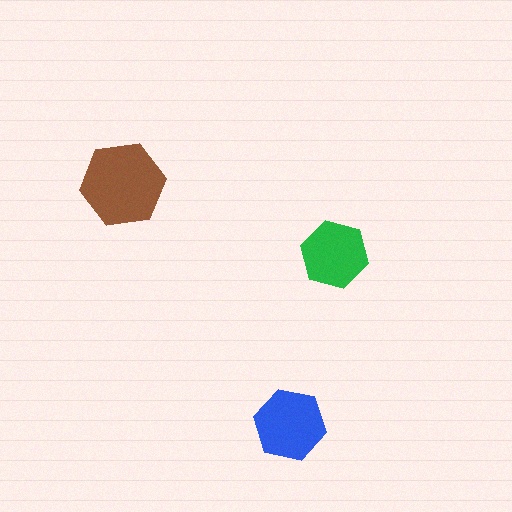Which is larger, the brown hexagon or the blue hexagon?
The brown one.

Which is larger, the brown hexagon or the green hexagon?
The brown one.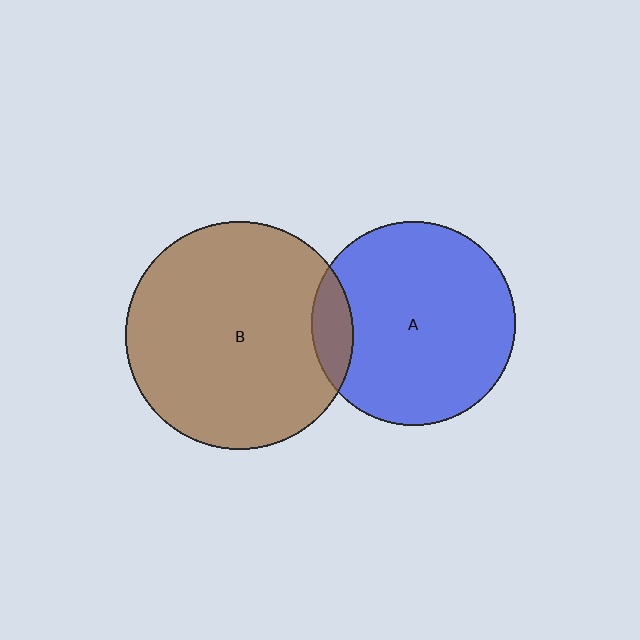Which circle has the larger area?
Circle B (brown).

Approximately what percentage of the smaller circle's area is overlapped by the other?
Approximately 10%.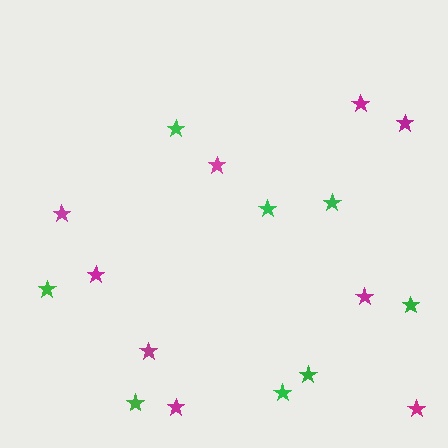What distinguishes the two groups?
There are 2 groups: one group of green stars (8) and one group of magenta stars (9).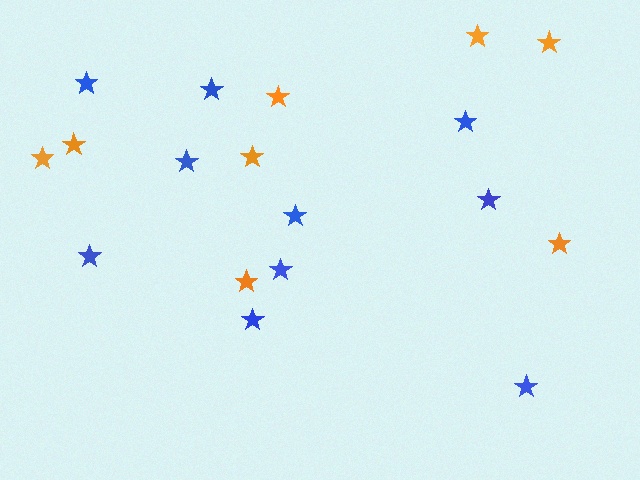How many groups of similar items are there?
There are 2 groups: one group of blue stars (10) and one group of orange stars (8).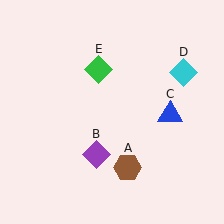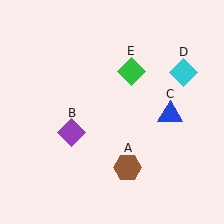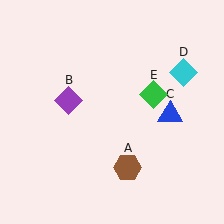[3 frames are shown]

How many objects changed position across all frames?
2 objects changed position: purple diamond (object B), green diamond (object E).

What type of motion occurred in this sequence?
The purple diamond (object B), green diamond (object E) rotated clockwise around the center of the scene.